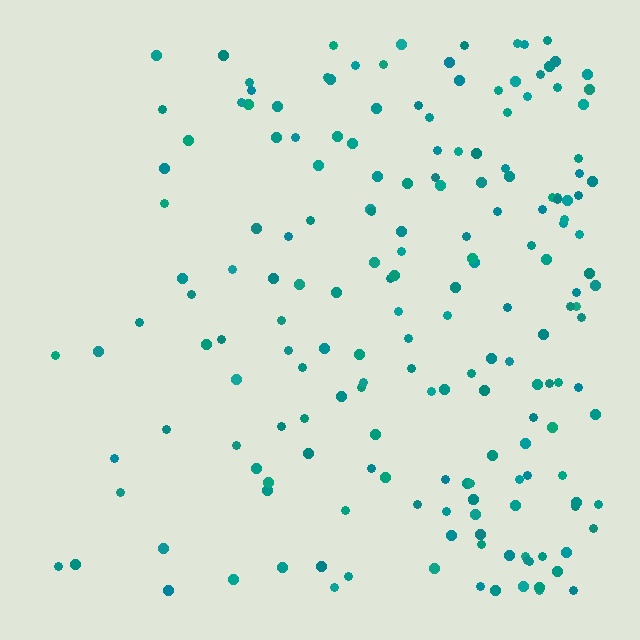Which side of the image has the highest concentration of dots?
The right.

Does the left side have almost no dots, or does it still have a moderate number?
Still a moderate number, just noticeably fewer than the right.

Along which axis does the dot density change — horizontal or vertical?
Horizontal.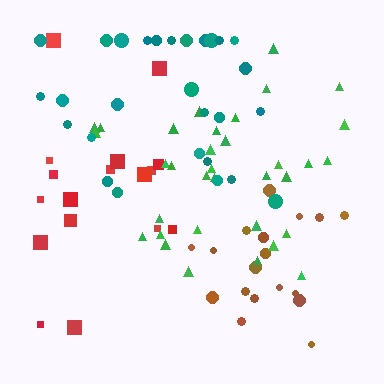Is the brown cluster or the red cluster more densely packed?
Red.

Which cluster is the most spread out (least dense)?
Brown.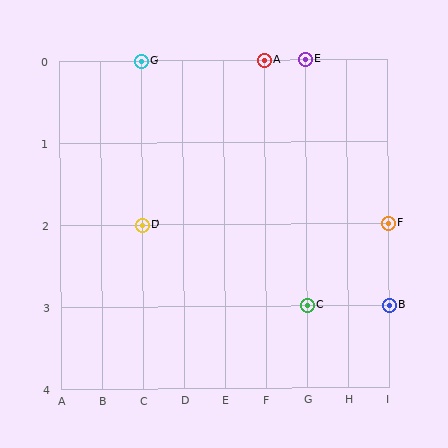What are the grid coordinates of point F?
Point F is at grid coordinates (I, 2).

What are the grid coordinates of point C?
Point C is at grid coordinates (G, 3).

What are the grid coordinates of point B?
Point B is at grid coordinates (I, 3).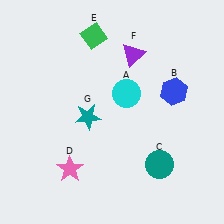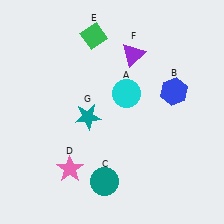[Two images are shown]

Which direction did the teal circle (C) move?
The teal circle (C) moved left.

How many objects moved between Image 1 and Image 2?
1 object moved between the two images.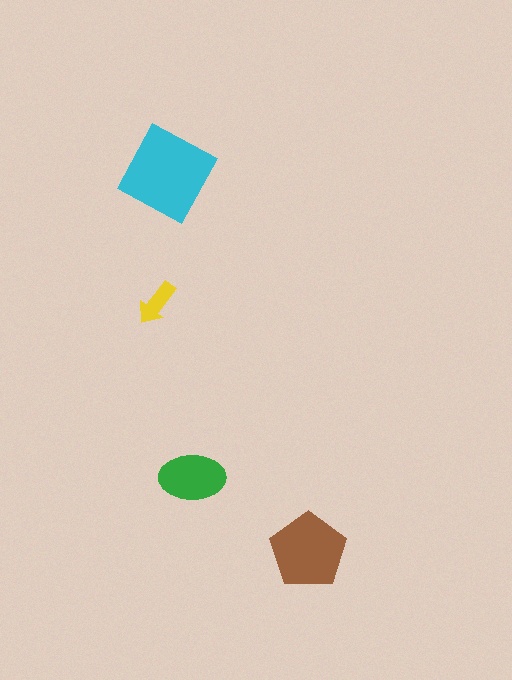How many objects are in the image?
There are 4 objects in the image.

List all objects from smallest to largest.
The yellow arrow, the green ellipse, the brown pentagon, the cyan diamond.